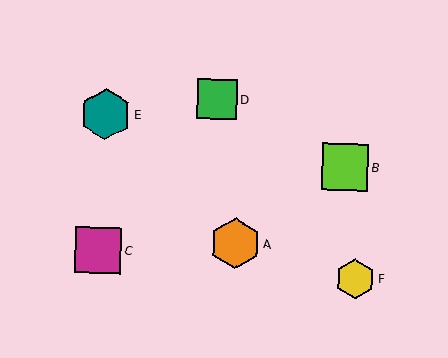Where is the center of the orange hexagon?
The center of the orange hexagon is at (235, 243).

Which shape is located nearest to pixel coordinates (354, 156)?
The lime square (labeled B) at (345, 167) is nearest to that location.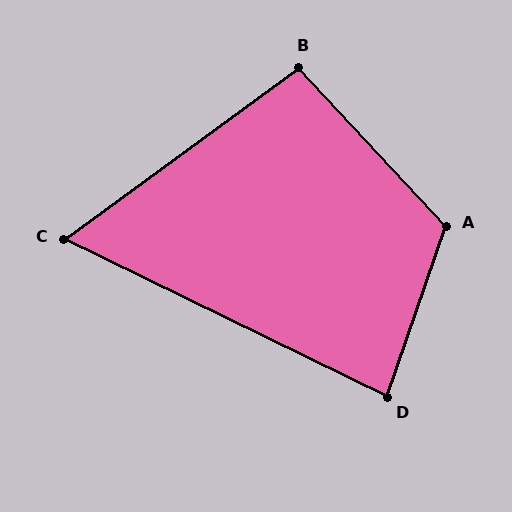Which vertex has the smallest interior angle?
C, at approximately 62 degrees.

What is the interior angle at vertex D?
Approximately 83 degrees (acute).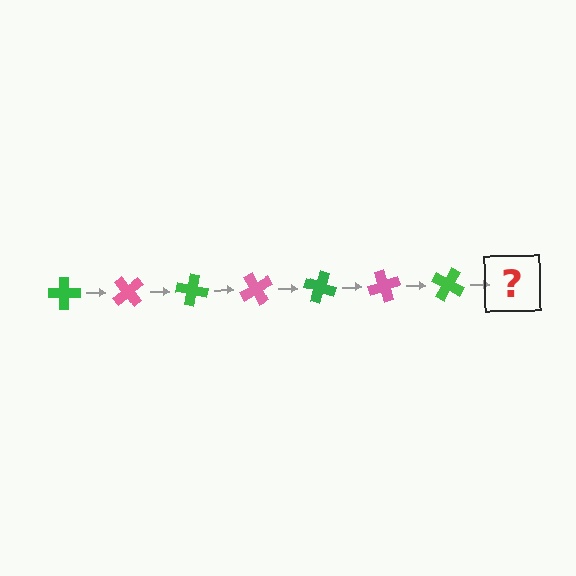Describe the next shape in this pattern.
It should be a pink cross, rotated 350 degrees from the start.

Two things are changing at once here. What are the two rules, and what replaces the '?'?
The two rules are that it rotates 50 degrees each step and the color cycles through green and pink. The '?' should be a pink cross, rotated 350 degrees from the start.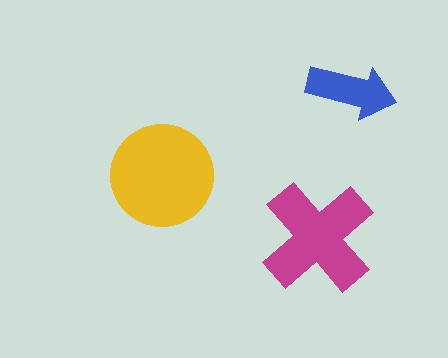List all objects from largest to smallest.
The yellow circle, the magenta cross, the blue arrow.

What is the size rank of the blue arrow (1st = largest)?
3rd.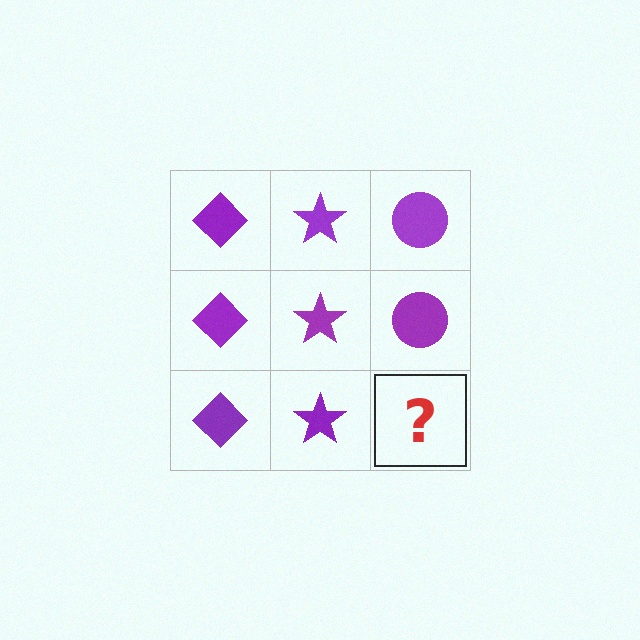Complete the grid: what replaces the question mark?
The question mark should be replaced with a purple circle.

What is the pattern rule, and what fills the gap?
The rule is that each column has a consistent shape. The gap should be filled with a purple circle.